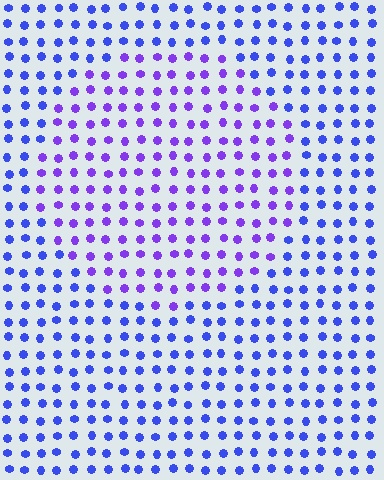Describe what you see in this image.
The image is filled with small blue elements in a uniform arrangement. A circle-shaped region is visible where the elements are tinted to a slightly different hue, forming a subtle color boundary.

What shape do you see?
I see a circle.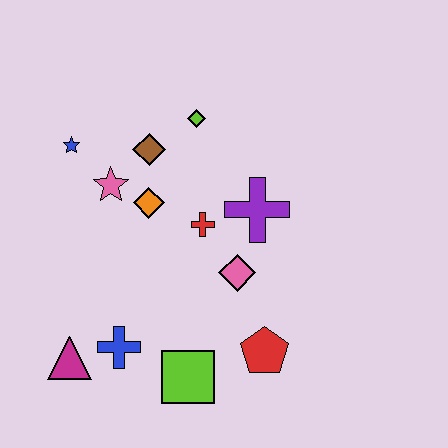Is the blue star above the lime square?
Yes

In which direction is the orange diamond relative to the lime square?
The orange diamond is above the lime square.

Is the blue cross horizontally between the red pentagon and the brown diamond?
No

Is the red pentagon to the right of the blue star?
Yes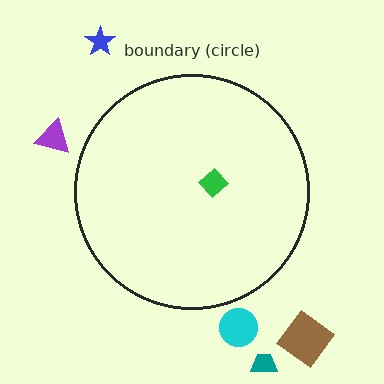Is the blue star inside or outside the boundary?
Outside.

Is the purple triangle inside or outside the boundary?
Outside.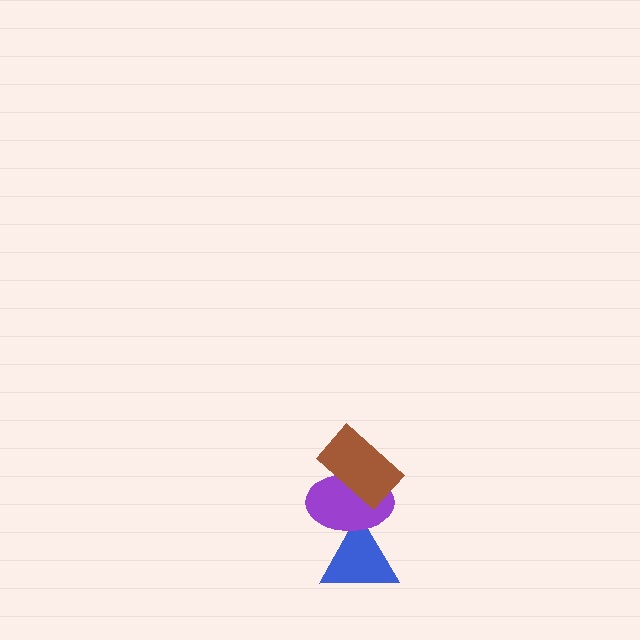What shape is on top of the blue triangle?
The purple ellipse is on top of the blue triangle.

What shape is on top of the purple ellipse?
The brown rectangle is on top of the purple ellipse.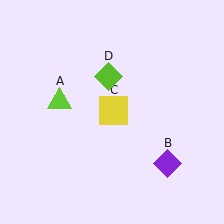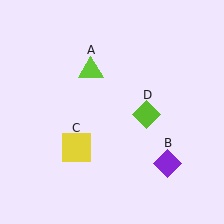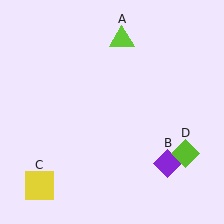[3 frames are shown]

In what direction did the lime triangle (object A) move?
The lime triangle (object A) moved up and to the right.